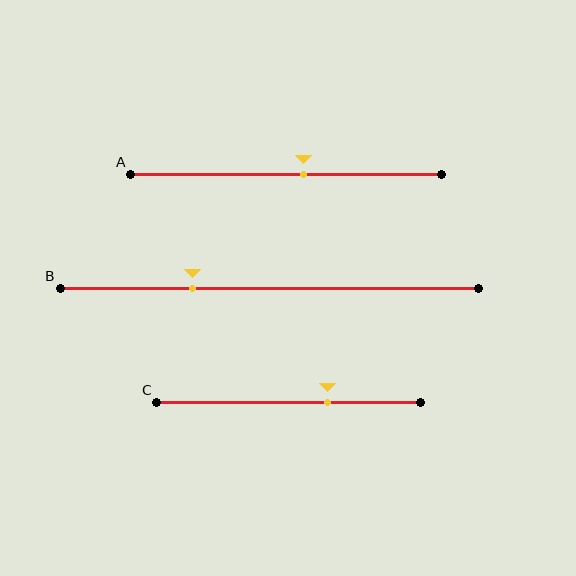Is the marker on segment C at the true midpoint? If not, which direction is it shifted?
No, the marker on segment C is shifted to the right by about 15% of the segment length.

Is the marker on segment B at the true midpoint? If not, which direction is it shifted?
No, the marker on segment B is shifted to the left by about 18% of the segment length.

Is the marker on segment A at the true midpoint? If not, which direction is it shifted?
No, the marker on segment A is shifted to the right by about 6% of the segment length.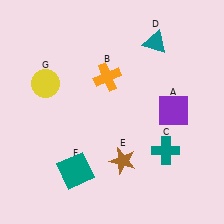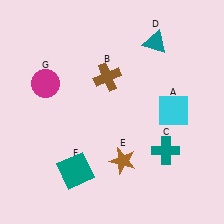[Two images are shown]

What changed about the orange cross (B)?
In Image 1, B is orange. In Image 2, it changed to brown.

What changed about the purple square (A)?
In Image 1, A is purple. In Image 2, it changed to cyan.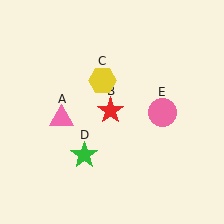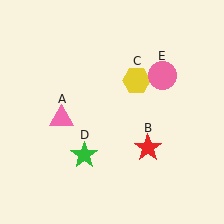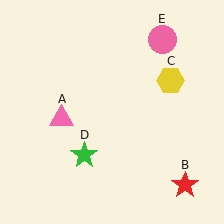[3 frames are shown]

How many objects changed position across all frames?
3 objects changed position: red star (object B), yellow hexagon (object C), pink circle (object E).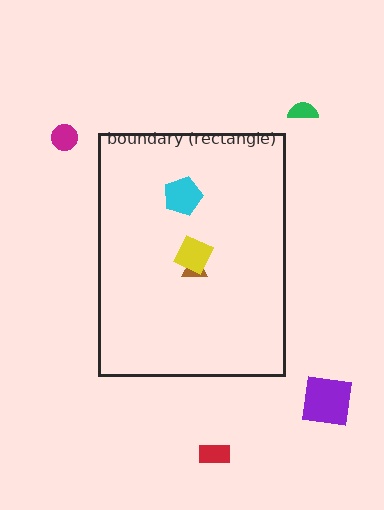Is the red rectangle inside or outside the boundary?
Outside.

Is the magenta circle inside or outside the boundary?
Outside.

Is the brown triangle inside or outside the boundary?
Inside.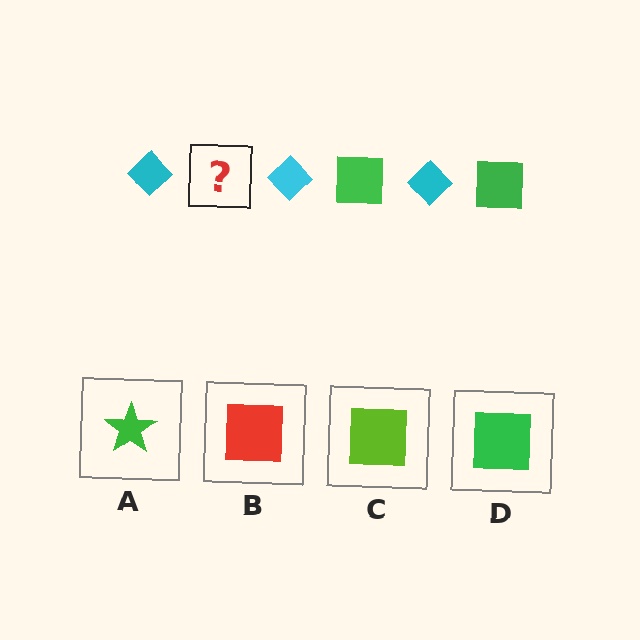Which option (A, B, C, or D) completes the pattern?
D.